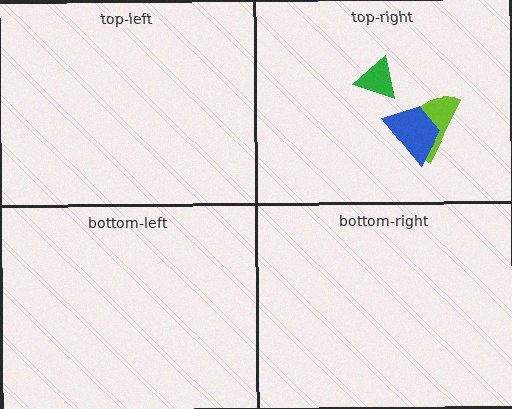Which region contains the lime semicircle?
The top-right region.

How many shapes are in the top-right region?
3.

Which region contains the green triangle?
The top-right region.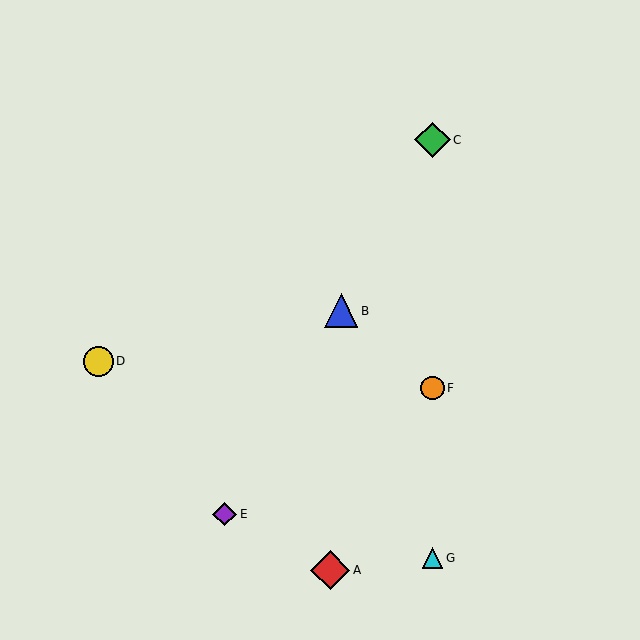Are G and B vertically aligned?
No, G is at x≈433 and B is at x≈341.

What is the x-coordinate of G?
Object G is at x≈433.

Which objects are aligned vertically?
Objects C, F, G are aligned vertically.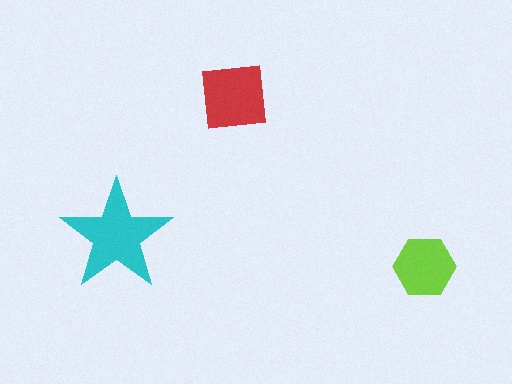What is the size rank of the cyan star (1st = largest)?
1st.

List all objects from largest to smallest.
The cyan star, the red square, the lime hexagon.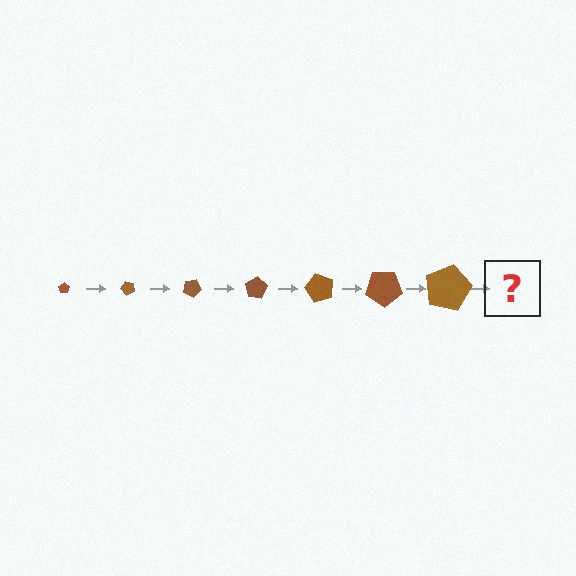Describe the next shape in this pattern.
It should be a pentagon, larger than the previous one and rotated 350 degrees from the start.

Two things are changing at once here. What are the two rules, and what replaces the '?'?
The two rules are that the pentagon grows larger each step and it rotates 50 degrees each step. The '?' should be a pentagon, larger than the previous one and rotated 350 degrees from the start.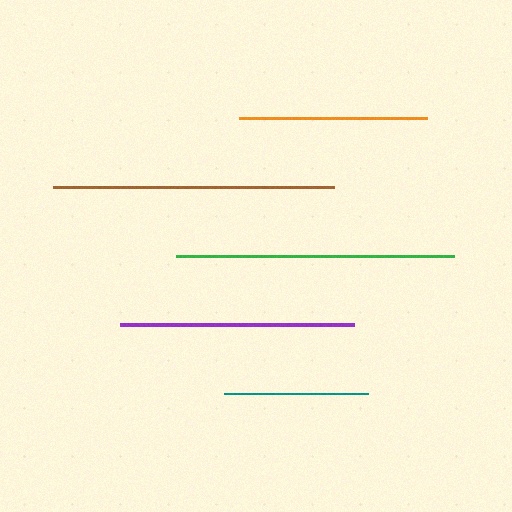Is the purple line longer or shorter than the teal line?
The purple line is longer than the teal line.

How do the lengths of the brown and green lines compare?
The brown and green lines are approximately the same length.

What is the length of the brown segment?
The brown segment is approximately 281 pixels long.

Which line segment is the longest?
The brown line is the longest at approximately 281 pixels.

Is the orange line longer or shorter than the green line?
The green line is longer than the orange line.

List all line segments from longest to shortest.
From longest to shortest: brown, green, purple, orange, teal.